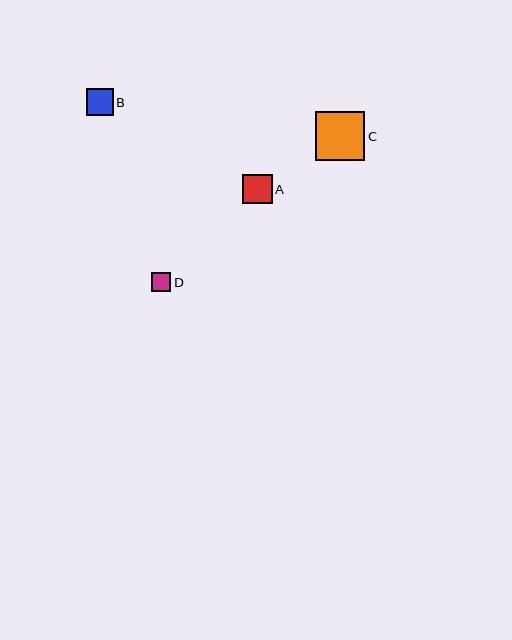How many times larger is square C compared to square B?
Square C is approximately 1.8 times the size of square B.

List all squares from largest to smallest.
From largest to smallest: C, A, B, D.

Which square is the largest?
Square C is the largest with a size of approximately 49 pixels.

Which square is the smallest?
Square D is the smallest with a size of approximately 20 pixels.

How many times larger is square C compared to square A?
Square C is approximately 1.7 times the size of square A.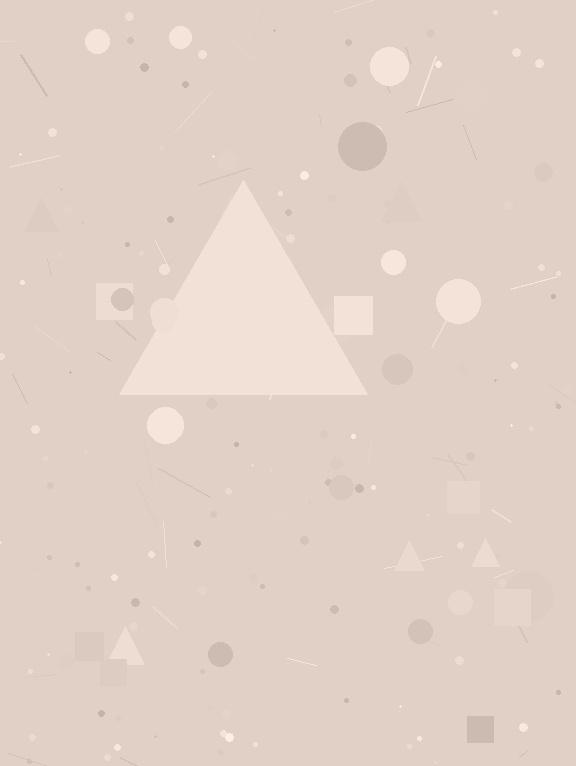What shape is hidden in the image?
A triangle is hidden in the image.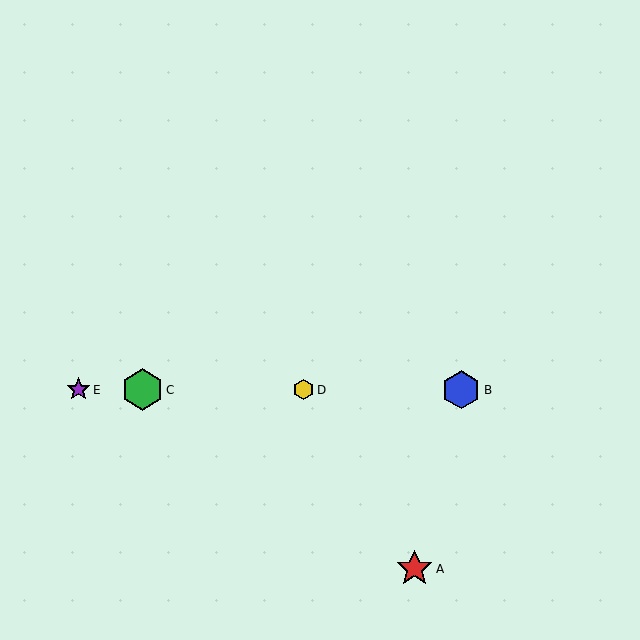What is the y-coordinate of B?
Object B is at y≈390.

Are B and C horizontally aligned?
Yes, both are at y≈390.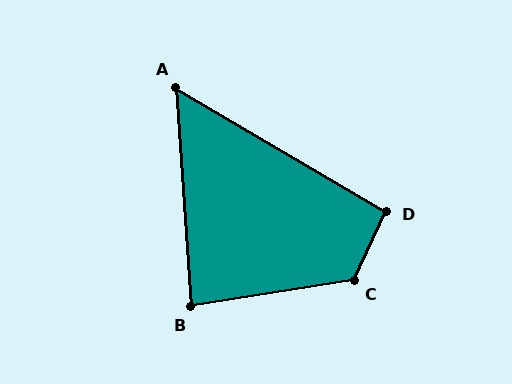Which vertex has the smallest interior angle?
A, at approximately 55 degrees.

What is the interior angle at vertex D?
Approximately 95 degrees (obtuse).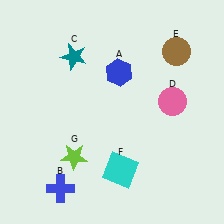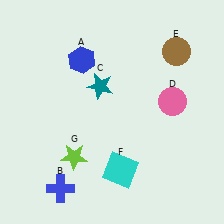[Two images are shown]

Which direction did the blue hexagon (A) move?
The blue hexagon (A) moved left.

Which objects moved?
The objects that moved are: the blue hexagon (A), the teal star (C).